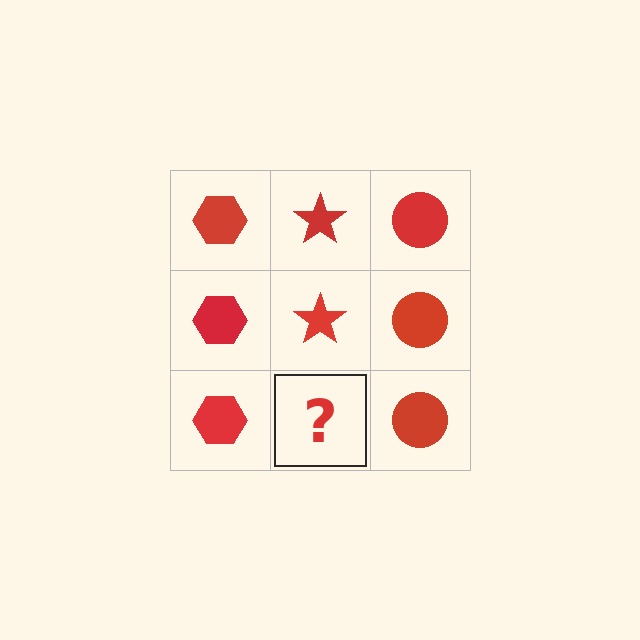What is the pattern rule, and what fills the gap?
The rule is that each column has a consistent shape. The gap should be filled with a red star.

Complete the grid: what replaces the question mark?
The question mark should be replaced with a red star.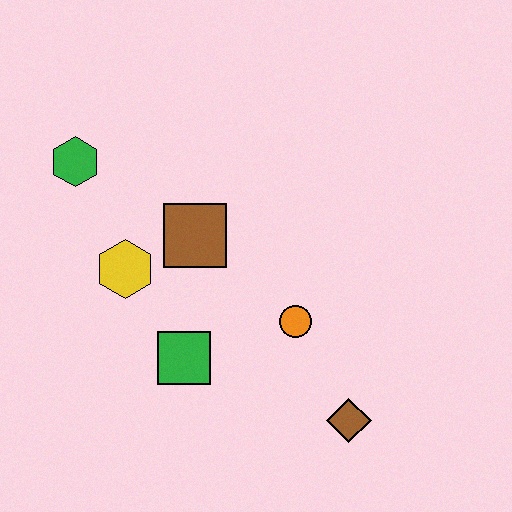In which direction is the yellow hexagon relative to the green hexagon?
The yellow hexagon is below the green hexagon.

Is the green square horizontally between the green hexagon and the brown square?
Yes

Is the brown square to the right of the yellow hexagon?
Yes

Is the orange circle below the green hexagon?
Yes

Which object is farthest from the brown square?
The brown diamond is farthest from the brown square.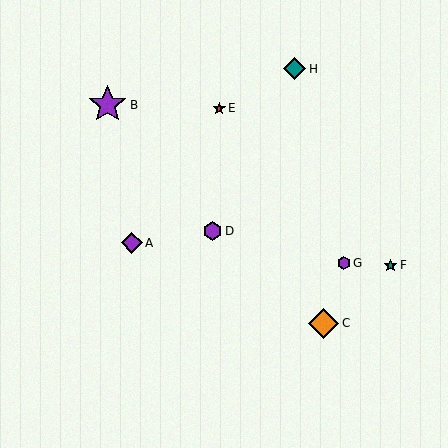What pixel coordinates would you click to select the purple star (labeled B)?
Click at (107, 105) to select the purple star B.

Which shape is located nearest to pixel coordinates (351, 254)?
The purple hexagon (labeled G) at (344, 263) is nearest to that location.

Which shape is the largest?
The purple star (labeled B) is the largest.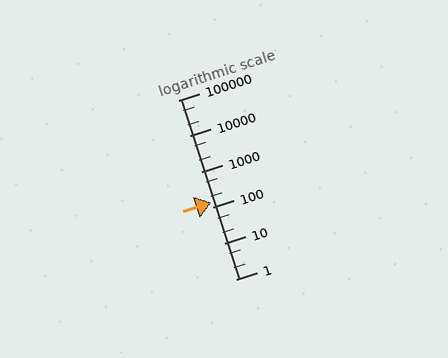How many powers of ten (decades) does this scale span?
The scale spans 5 decades, from 1 to 100000.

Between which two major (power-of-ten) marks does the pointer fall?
The pointer is between 100 and 1000.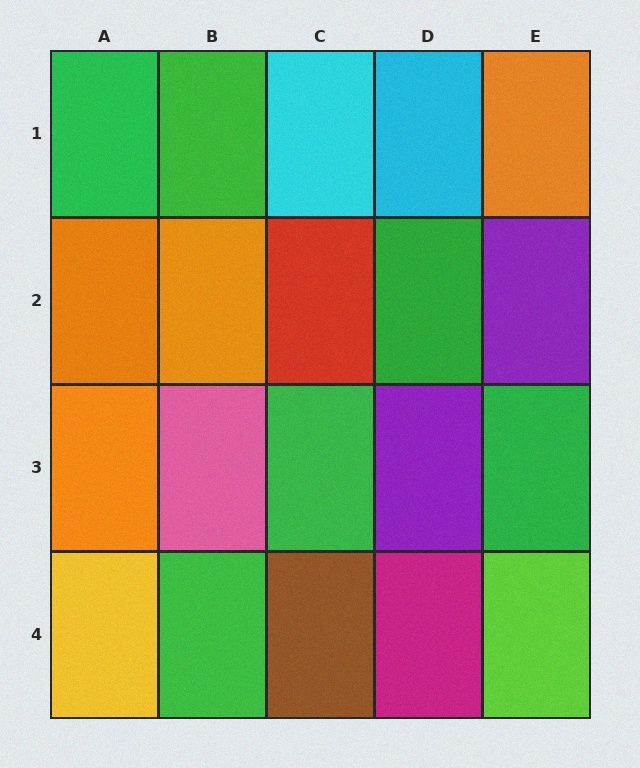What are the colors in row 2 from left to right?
Orange, orange, red, green, purple.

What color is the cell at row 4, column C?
Brown.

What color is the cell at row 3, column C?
Green.